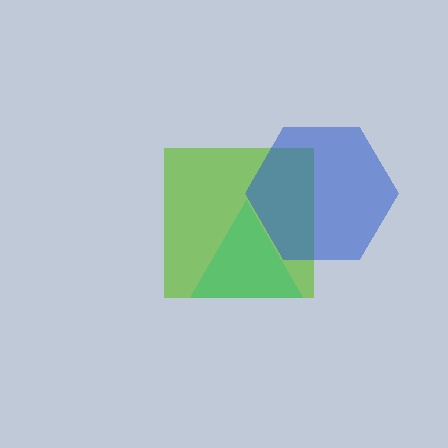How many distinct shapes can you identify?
There are 3 distinct shapes: a cyan triangle, a lime square, a blue hexagon.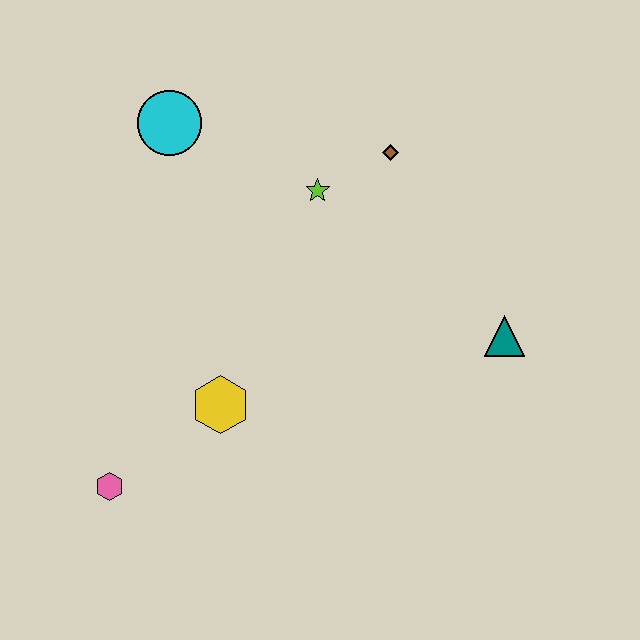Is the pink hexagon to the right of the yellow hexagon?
No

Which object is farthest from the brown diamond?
The pink hexagon is farthest from the brown diamond.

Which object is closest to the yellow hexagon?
The pink hexagon is closest to the yellow hexagon.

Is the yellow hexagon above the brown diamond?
No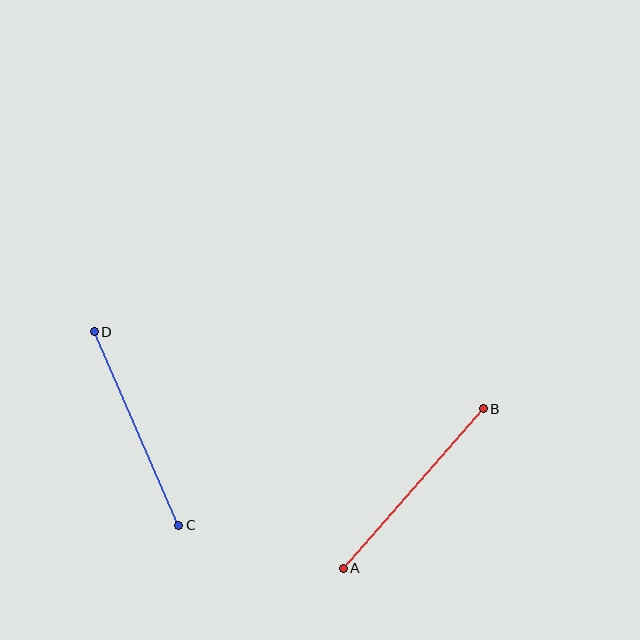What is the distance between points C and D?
The distance is approximately 211 pixels.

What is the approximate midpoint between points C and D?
The midpoint is at approximately (136, 429) pixels.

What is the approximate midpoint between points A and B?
The midpoint is at approximately (413, 488) pixels.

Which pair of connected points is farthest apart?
Points A and B are farthest apart.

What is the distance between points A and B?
The distance is approximately 212 pixels.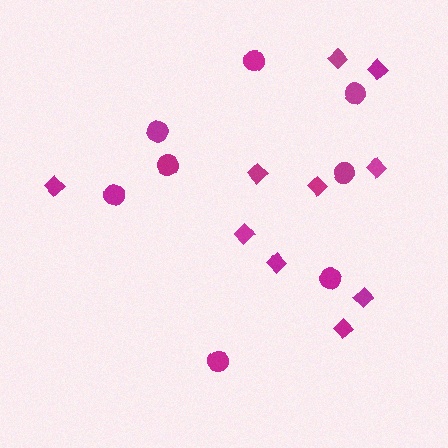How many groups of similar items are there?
There are 2 groups: one group of diamonds (10) and one group of circles (8).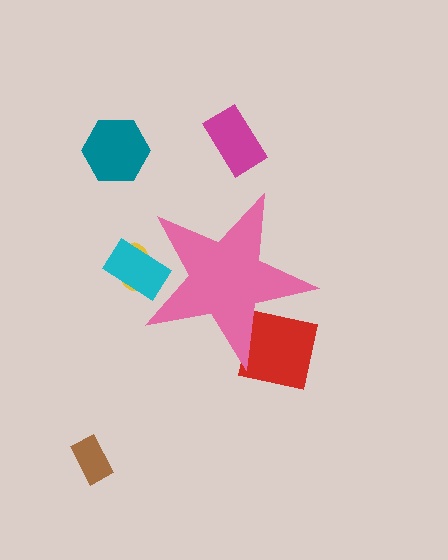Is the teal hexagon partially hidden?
No, the teal hexagon is fully visible.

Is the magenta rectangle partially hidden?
No, the magenta rectangle is fully visible.